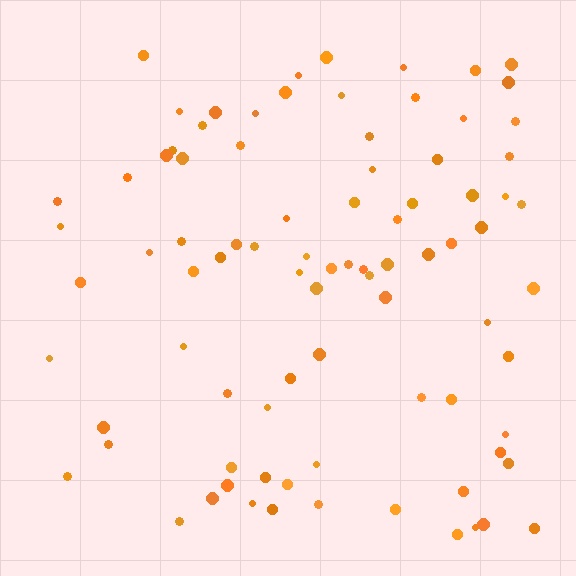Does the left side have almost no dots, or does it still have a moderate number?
Still a moderate number, just noticeably fewer than the right.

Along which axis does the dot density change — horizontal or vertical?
Horizontal.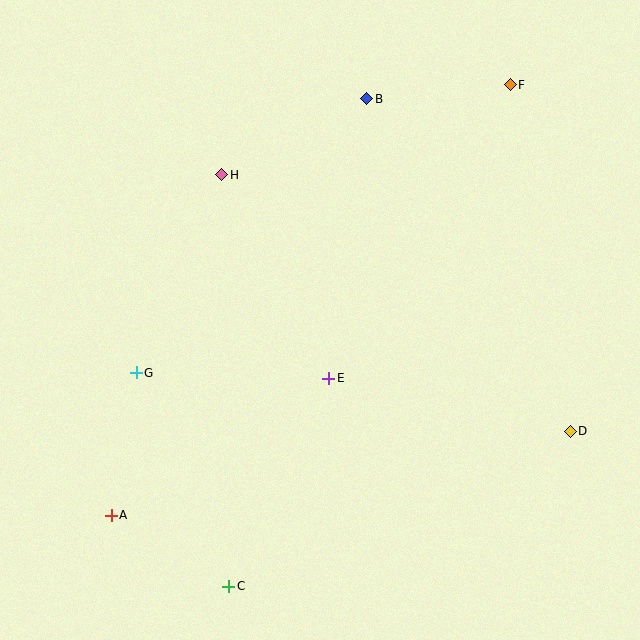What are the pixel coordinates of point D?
Point D is at (571, 431).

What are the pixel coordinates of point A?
Point A is at (111, 515).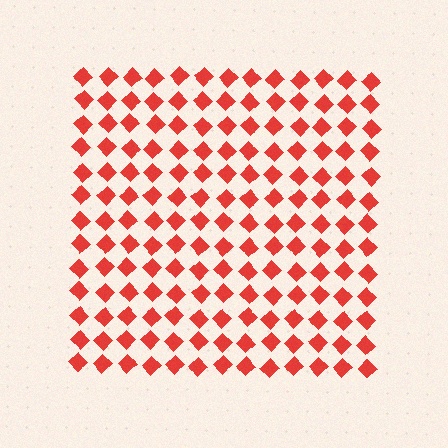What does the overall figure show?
The overall figure shows a square.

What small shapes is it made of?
It is made of small diamonds.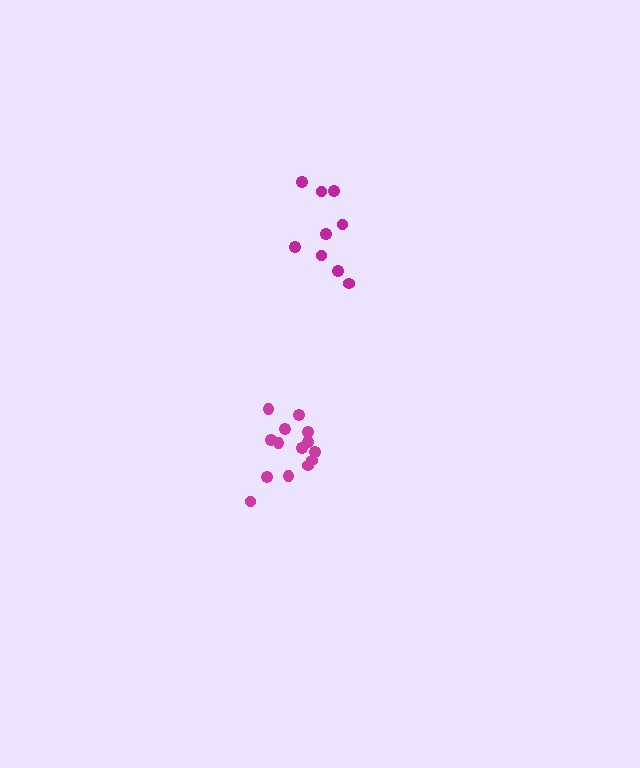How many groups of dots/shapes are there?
There are 2 groups.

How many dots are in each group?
Group 1: 14 dots, Group 2: 9 dots (23 total).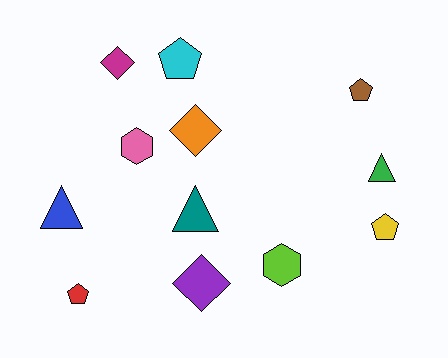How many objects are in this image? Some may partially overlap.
There are 12 objects.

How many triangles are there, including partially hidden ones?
There are 3 triangles.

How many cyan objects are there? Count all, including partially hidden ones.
There is 1 cyan object.